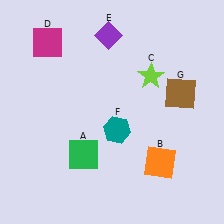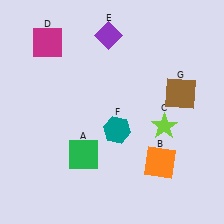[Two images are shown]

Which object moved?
The lime star (C) moved down.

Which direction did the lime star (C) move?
The lime star (C) moved down.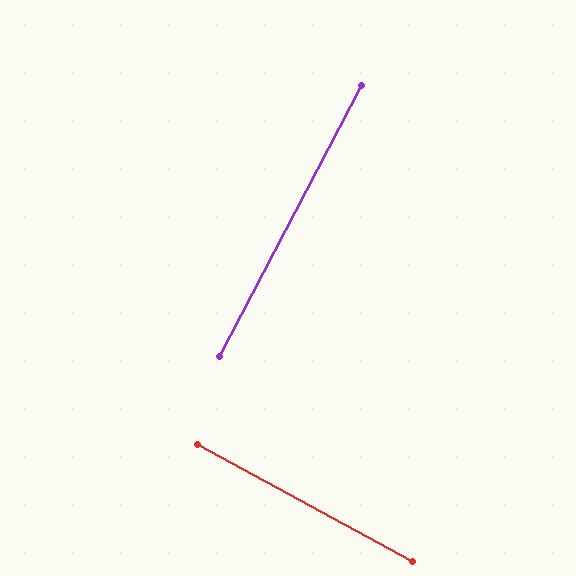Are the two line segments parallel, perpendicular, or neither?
Perpendicular — they meet at approximately 89°.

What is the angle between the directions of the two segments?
Approximately 89 degrees.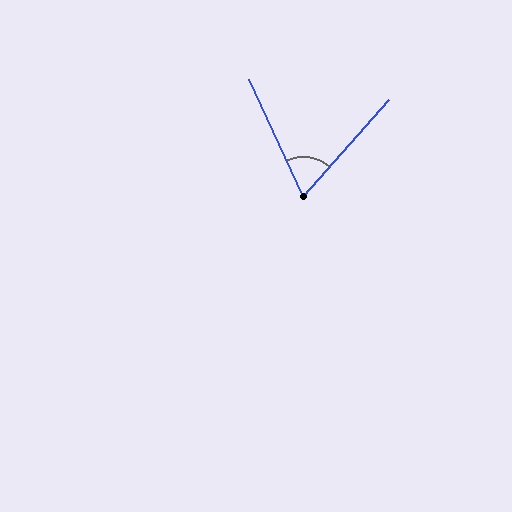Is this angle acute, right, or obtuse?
It is acute.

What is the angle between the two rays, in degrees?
Approximately 67 degrees.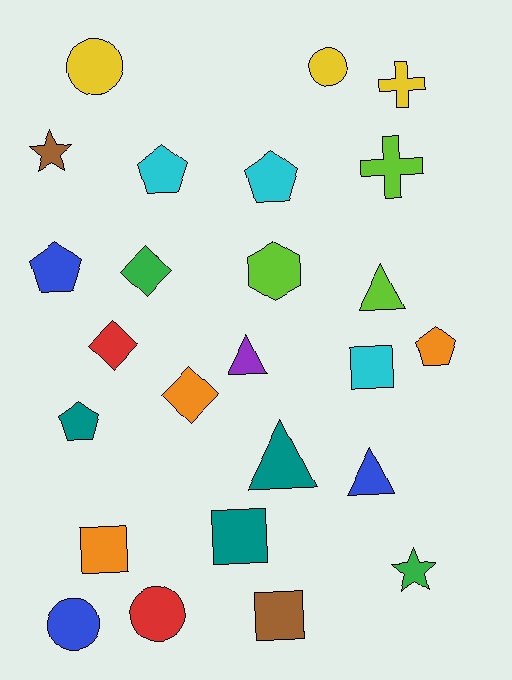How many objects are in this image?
There are 25 objects.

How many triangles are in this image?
There are 4 triangles.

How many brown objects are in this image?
There are 2 brown objects.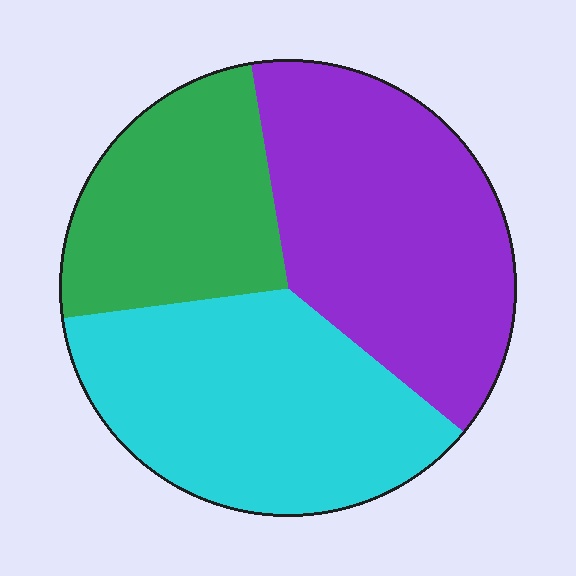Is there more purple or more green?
Purple.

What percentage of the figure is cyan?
Cyan takes up about three eighths (3/8) of the figure.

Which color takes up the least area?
Green, at roughly 25%.